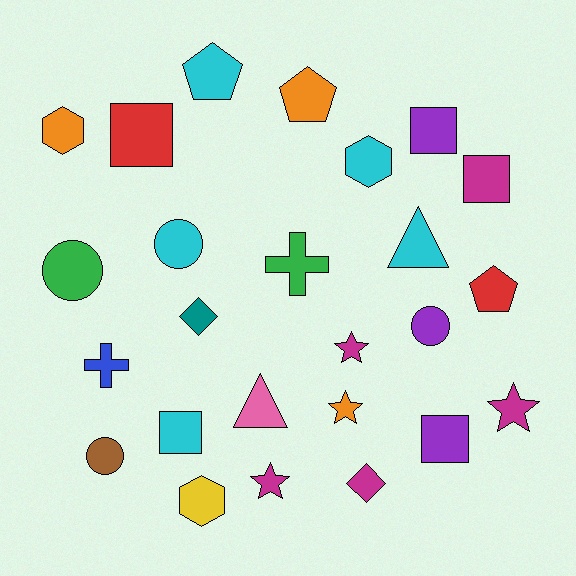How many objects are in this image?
There are 25 objects.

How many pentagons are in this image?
There are 3 pentagons.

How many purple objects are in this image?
There are 3 purple objects.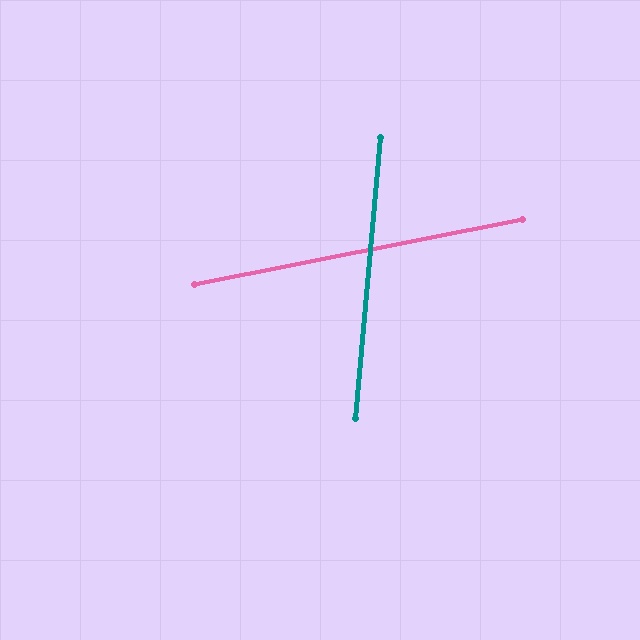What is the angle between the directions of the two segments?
Approximately 74 degrees.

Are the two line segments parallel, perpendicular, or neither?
Neither parallel nor perpendicular — they differ by about 74°.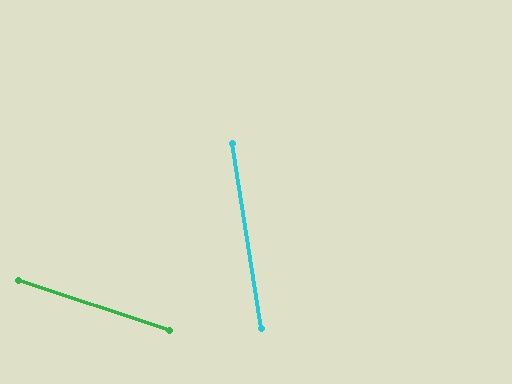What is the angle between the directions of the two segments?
Approximately 63 degrees.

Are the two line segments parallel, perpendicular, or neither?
Neither parallel nor perpendicular — they differ by about 63°.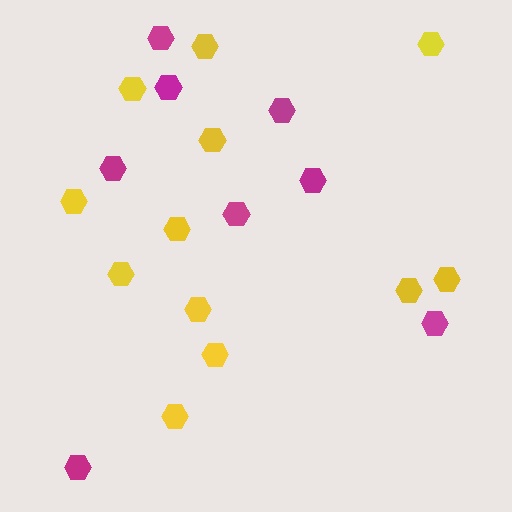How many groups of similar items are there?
There are 2 groups: one group of yellow hexagons (12) and one group of magenta hexagons (8).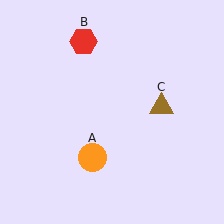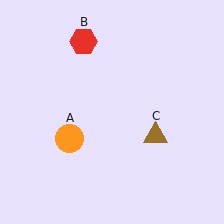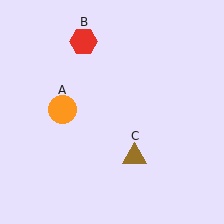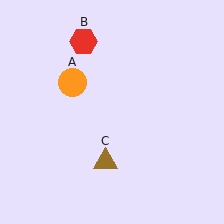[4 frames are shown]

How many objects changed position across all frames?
2 objects changed position: orange circle (object A), brown triangle (object C).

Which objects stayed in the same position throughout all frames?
Red hexagon (object B) remained stationary.